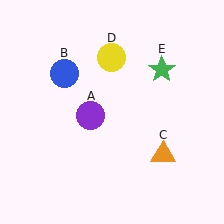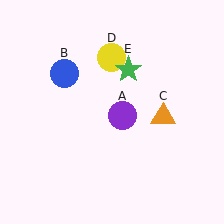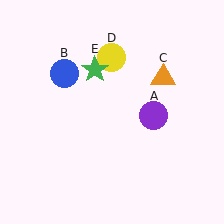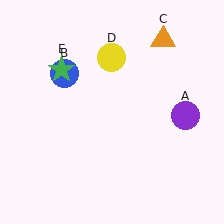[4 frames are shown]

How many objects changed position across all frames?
3 objects changed position: purple circle (object A), orange triangle (object C), green star (object E).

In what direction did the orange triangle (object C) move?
The orange triangle (object C) moved up.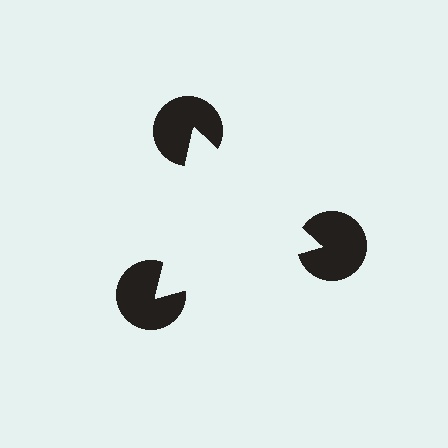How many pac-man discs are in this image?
There are 3 — one at each vertex of the illusory triangle.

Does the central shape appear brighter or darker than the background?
It typically appears slightly brighter than the background, even though no actual brightness change is drawn.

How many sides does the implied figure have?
3 sides.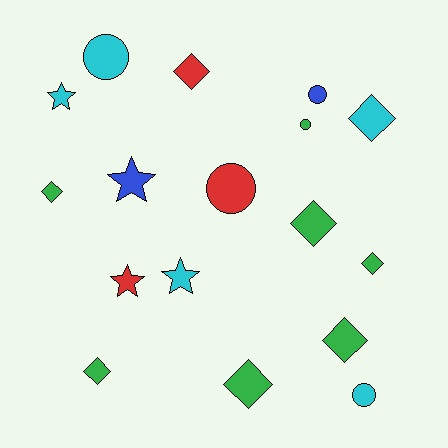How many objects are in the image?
There are 17 objects.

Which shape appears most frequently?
Diamond, with 8 objects.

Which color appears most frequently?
Green, with 7 objects.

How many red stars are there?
There is 1 red star.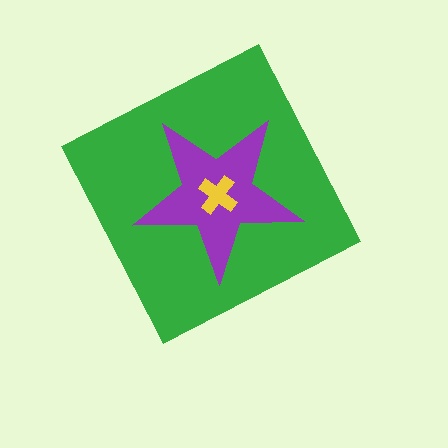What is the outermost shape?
The green diamond.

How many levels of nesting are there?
3.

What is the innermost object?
The yellow cross.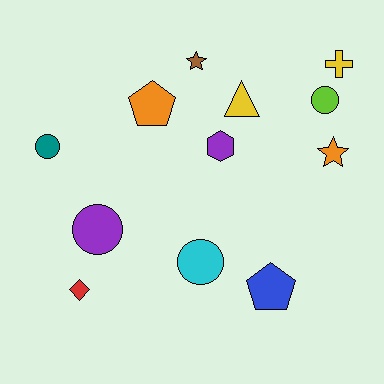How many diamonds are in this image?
There is 1 diamond.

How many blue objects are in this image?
There is 1 blue object.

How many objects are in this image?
There are 12 objects.